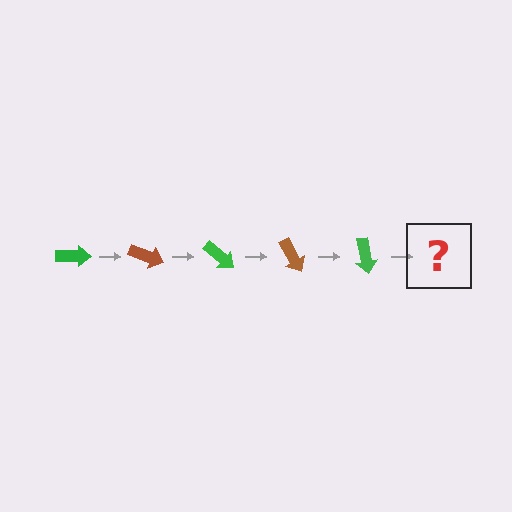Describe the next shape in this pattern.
It should be a brown arrow, rotated 100 degrees from the start.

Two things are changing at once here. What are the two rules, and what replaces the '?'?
The two rules are that it rotates 20 degrees each step and the color cycles through green and brown. The '?' should be a brown arrow, rotated 100 degrees from the start.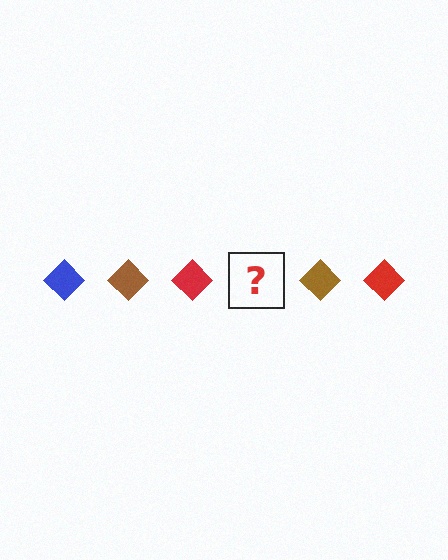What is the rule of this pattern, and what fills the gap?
The rule is that the pattern cycles through blue, brown, red diamonds. The gap should be filled with a blue diamond.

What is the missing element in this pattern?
The missing element is a blue diamond.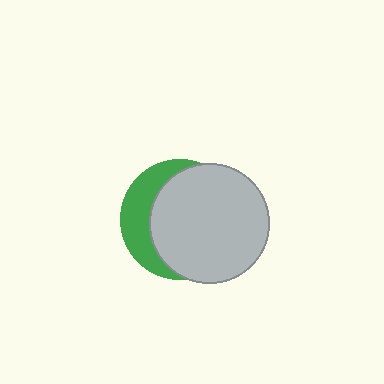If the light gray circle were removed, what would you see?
You would see the complete green circle.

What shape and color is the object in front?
The object in front is a light gray circle.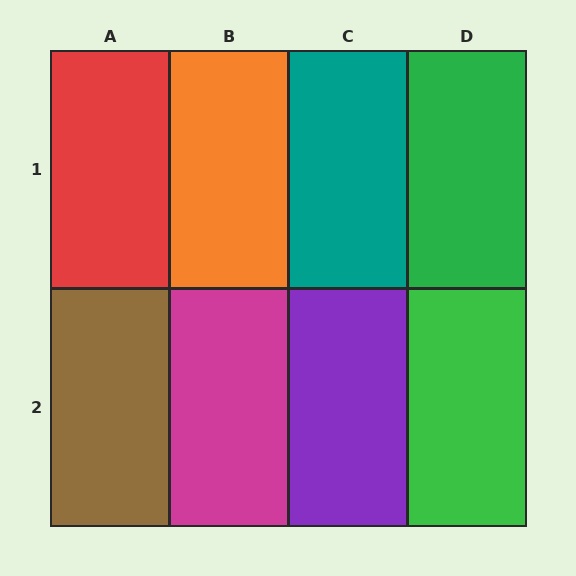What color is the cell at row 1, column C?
Teal.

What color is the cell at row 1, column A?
Red.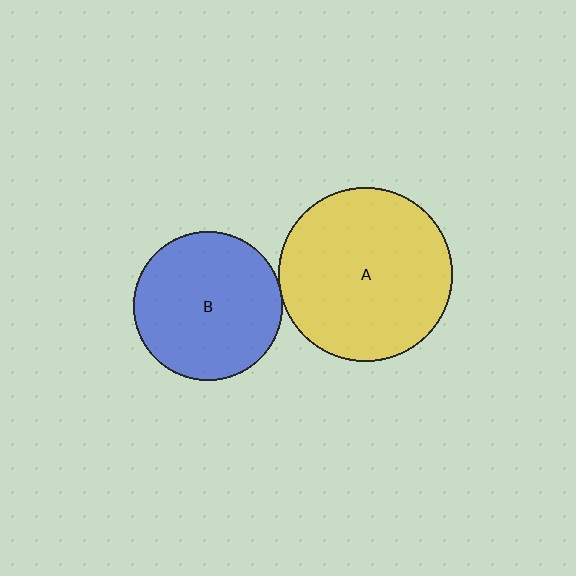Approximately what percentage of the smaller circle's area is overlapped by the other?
Approximately 5%.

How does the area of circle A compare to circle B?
Approximately 1.4 times.